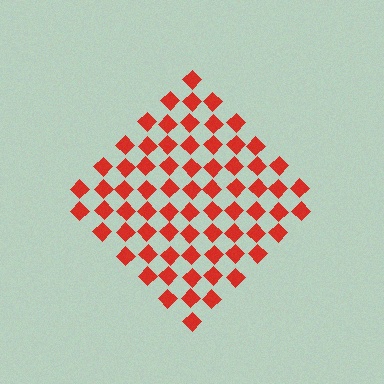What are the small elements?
The small elements are diamonds.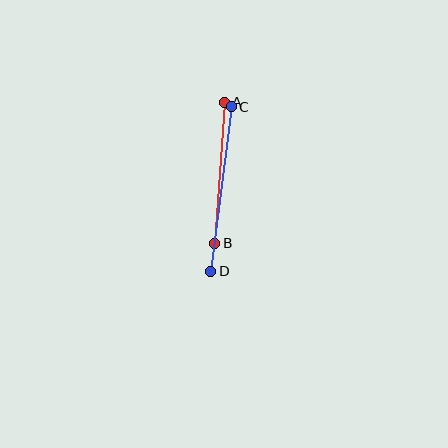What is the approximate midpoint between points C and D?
The midpoint is at approximately (221, 189) pixels.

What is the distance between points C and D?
The distance is approximately 166 pixels.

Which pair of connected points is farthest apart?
Points C and D are farthest apart.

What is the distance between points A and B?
The distance is approximately 141 pixels.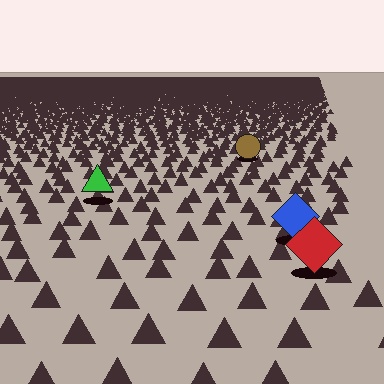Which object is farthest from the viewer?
The brown circle is farthest from the viewer. It appears smaller and the ground texture around it is denser.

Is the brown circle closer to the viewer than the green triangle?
No. The green triangle is closer — you can tell from the texture gradient: the ground texture is coarser near it.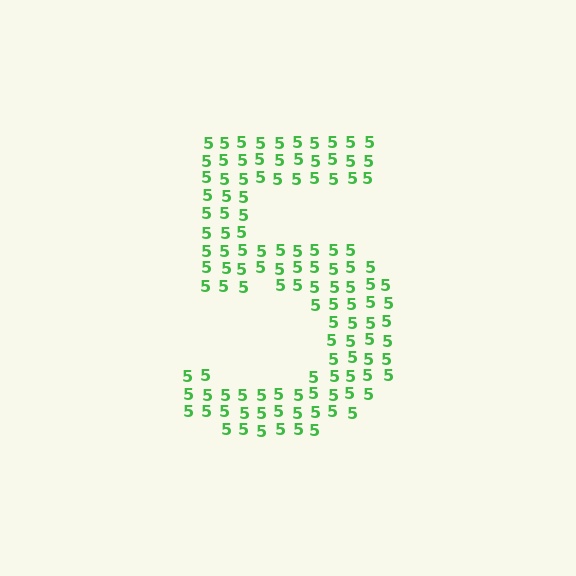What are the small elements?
The small elements are digit 5's.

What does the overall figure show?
The overall figure shows the digit 5.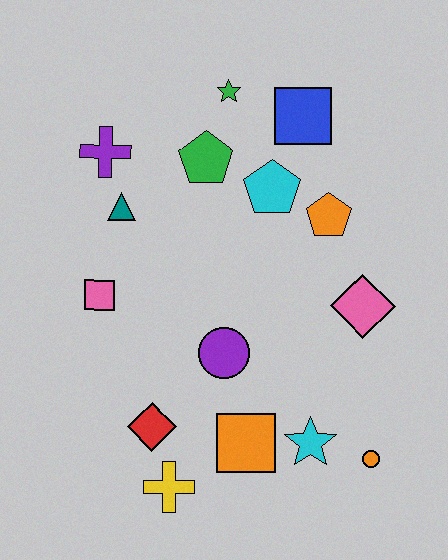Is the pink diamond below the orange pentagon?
Yes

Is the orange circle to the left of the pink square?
No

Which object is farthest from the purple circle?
The green star is farthest from the purple circle.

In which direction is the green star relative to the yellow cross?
The green star is above the yellow cross.